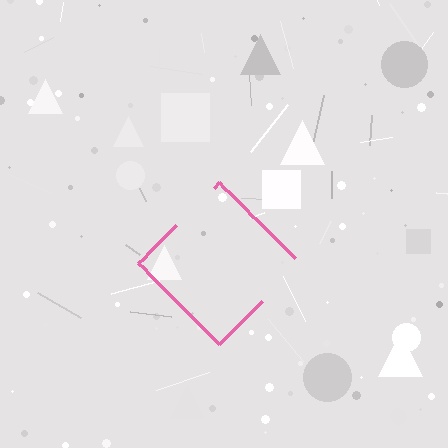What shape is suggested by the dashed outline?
The dashed outline suggests a diamond.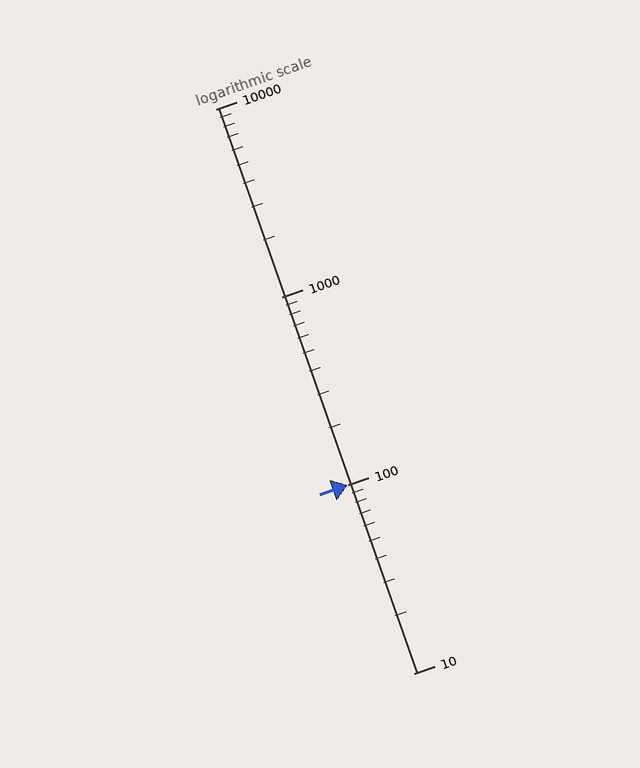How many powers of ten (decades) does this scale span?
The scale spans 3 decades, from 10 to 10000.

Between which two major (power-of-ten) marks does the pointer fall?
The pointer is between 100 and 1000.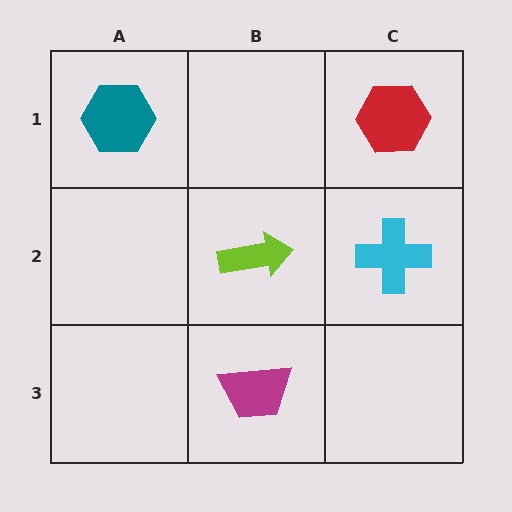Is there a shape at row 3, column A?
No, that cell is empty.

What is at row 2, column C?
A cyan cross.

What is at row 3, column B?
A magenta trapezoid.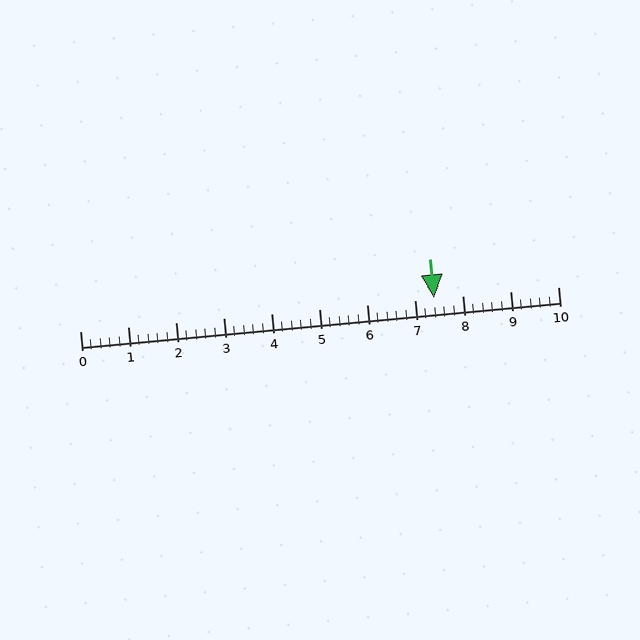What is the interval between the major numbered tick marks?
The major tick marks are spaced 1 units apart.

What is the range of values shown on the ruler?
The ruler shows values from 0 to 10.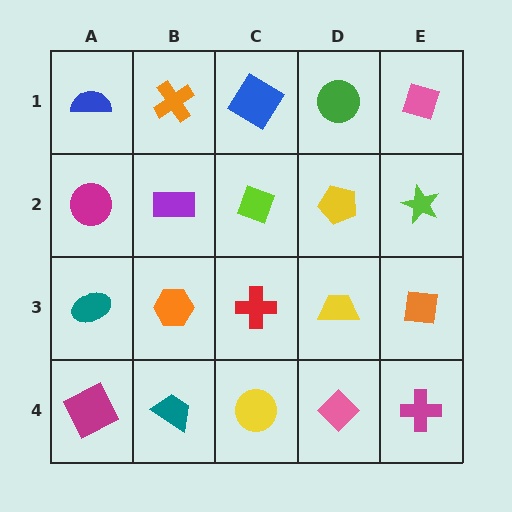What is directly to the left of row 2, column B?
A magenta circle.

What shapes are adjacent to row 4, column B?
An orange hexagon (row 3, column B), a magenta square (row 4, column A), a yellow circle (row 4, column C).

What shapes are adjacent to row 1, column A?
A magenta circle (row 2, column A), an orange cross (row 1, column B).